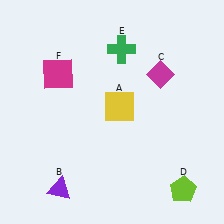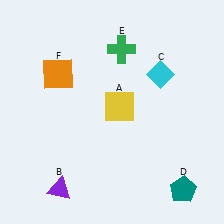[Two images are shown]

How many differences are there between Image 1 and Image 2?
There are 3 differences between the two images.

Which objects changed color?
C changed from magenta to cyan. D changed from lime to teal. F changed from magenta to orange.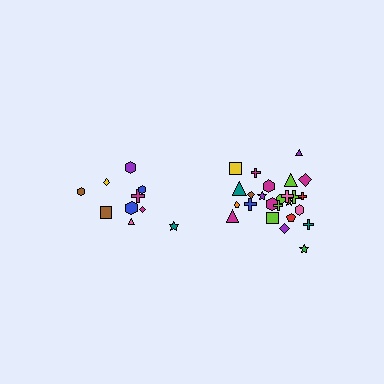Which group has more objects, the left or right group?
The right group.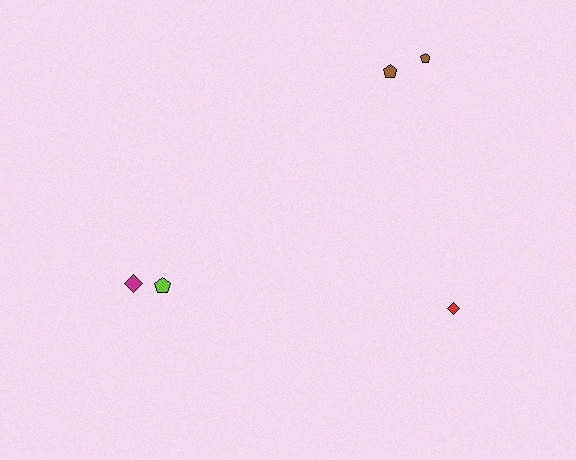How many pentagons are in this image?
There are 3 pentagons.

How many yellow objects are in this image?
There are no yellow objects.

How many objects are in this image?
There are 5 objects.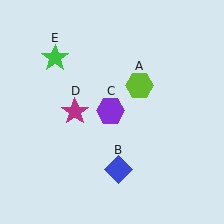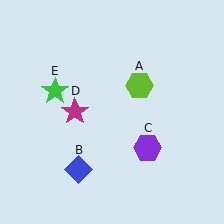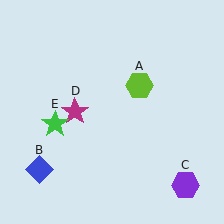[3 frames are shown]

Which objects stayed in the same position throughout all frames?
Lime hexagon (object A) and magenta star (object D) remained stationary.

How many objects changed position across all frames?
3 objects changed position: blue diamond (object B), purple hexagon (object C), green star (object E).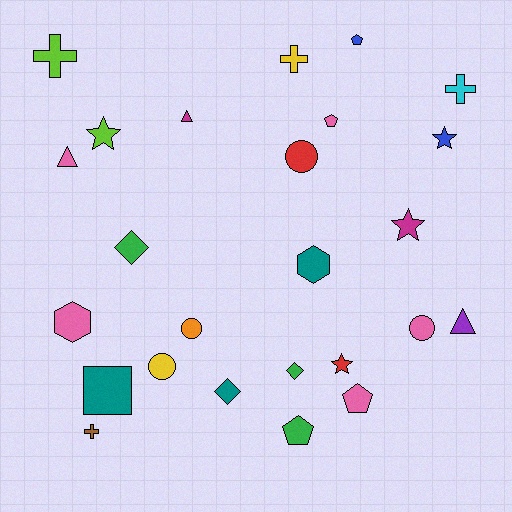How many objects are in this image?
There are 25 objects.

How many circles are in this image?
There are 4 circles.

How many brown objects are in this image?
There is 1 brown object.